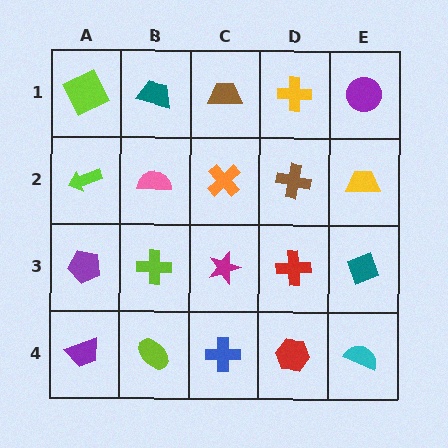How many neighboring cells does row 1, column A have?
2.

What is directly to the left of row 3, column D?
A magenta star.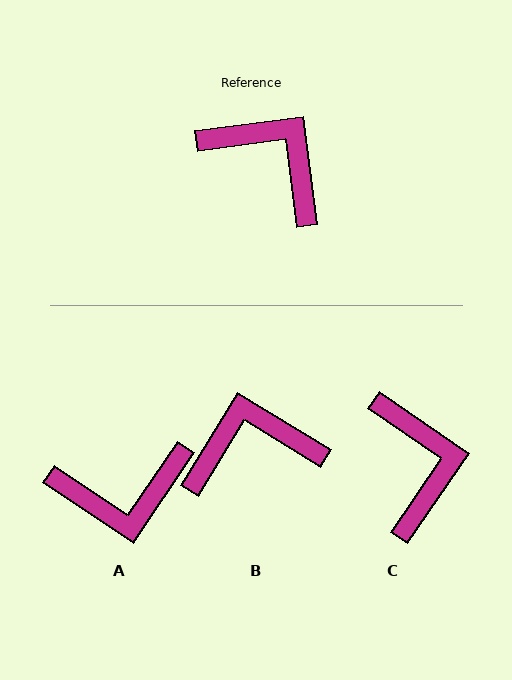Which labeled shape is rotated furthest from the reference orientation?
A, about 131 degrees away.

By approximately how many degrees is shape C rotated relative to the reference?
Approximately 42 degrees clockwise.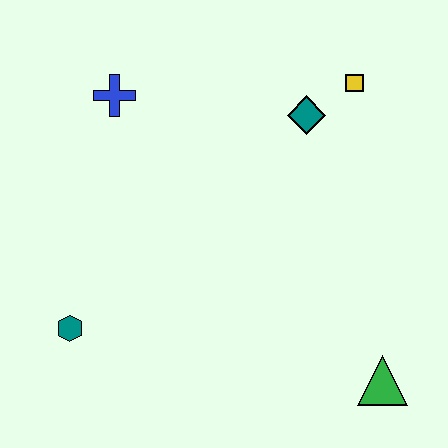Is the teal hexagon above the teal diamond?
No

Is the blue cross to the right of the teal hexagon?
Yes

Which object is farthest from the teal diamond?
The teal hexagon is farthest from the teal diamond.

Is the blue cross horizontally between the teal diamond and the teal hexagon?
Yes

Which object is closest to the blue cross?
The teal diamond is closest to the blue cross.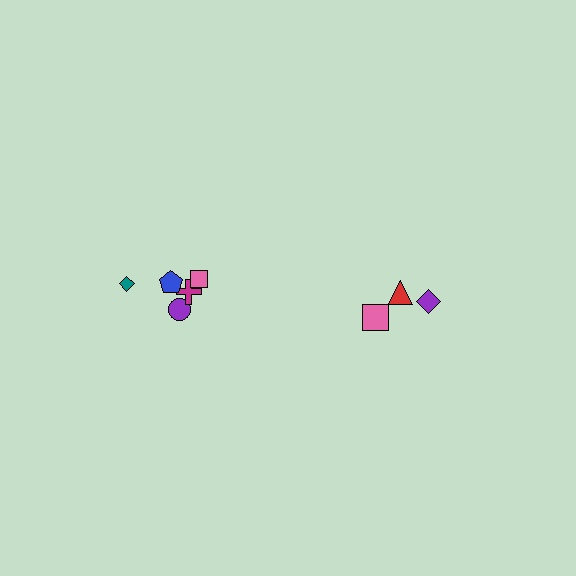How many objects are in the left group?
There are 5 objects.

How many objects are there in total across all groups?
There are 8 objects.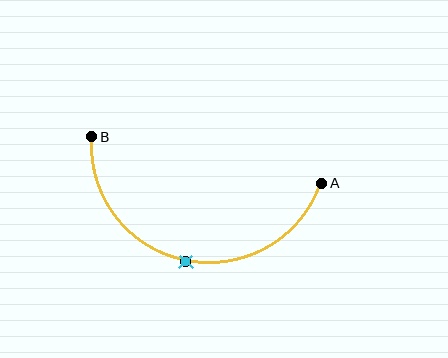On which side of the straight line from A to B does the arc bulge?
The arc bulges below the straight line connecting A and B.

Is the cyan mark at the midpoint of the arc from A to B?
Yes. The cyan mark lies on the arc at equal arc-length from both A and B — it is the arc midpoint.